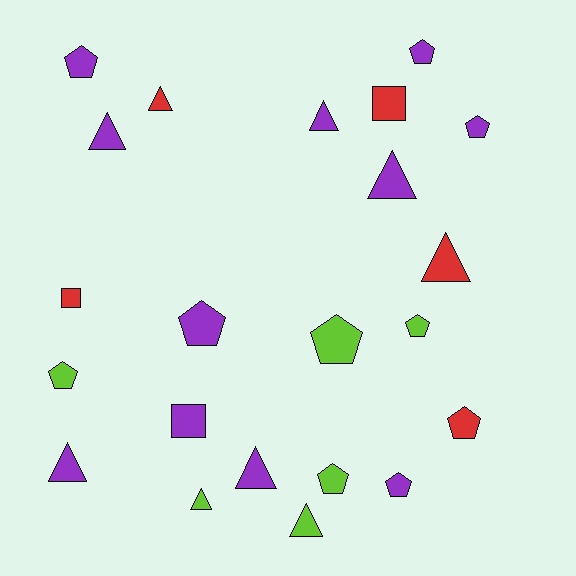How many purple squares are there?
There is 1 purple square.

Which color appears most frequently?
Purple, with 11 objects.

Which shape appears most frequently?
Pentagon, with 10 objects.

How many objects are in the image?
There are 22 objects.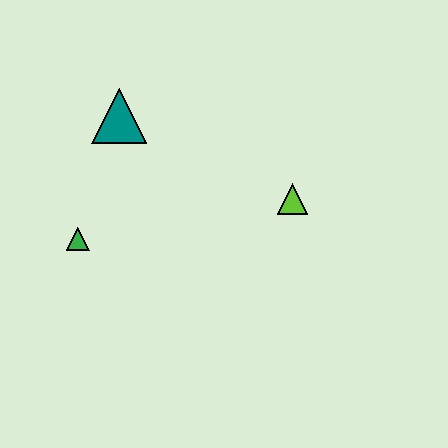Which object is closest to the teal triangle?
The green triangle is closest to the teal triangle.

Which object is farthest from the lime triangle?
The green triangle is farthest from the lime triangle.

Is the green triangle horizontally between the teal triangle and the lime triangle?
No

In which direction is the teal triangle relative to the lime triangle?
The teal triangle is to the left of the lime triangle.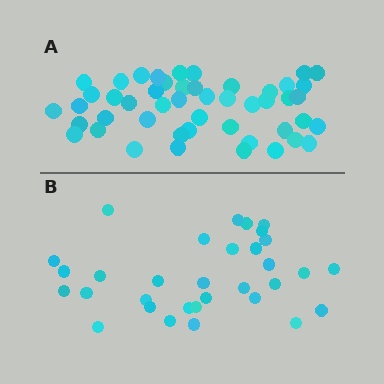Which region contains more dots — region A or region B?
Region A (the top region) has more dots.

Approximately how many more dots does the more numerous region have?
Region A has approximately 15 more dots than region B.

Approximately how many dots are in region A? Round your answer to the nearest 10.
About 50 dots. (The exact count is 48, which rounds to 50.)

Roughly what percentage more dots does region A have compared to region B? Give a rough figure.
About 50% more.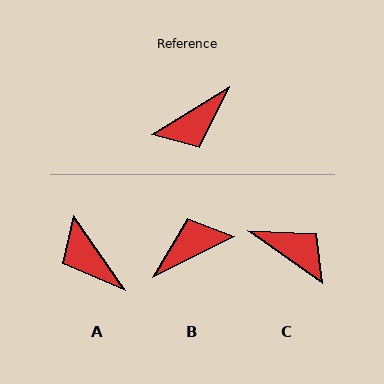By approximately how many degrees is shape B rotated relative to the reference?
Approximately 175 degrees counter-clockwise.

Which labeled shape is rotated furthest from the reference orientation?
B, about 175 degrees away.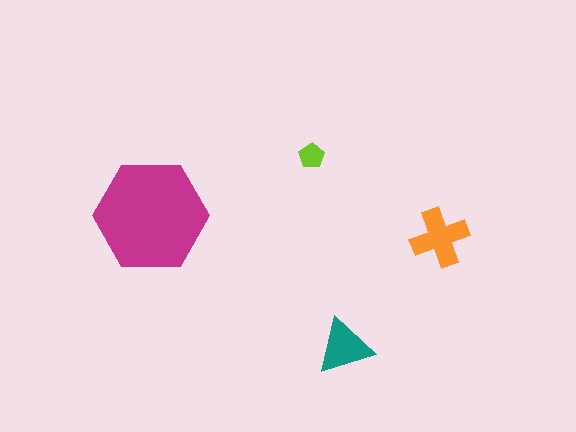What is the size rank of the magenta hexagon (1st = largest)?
1st.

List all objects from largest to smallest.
The magenta hexagon, the orange cross, the teal triangle, the lime pentagon.